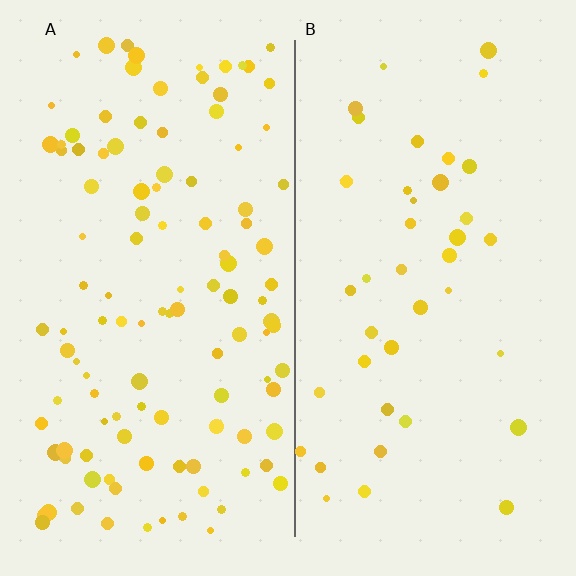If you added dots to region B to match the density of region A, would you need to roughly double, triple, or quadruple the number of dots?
Approximately triple.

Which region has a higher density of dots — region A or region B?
A (the left).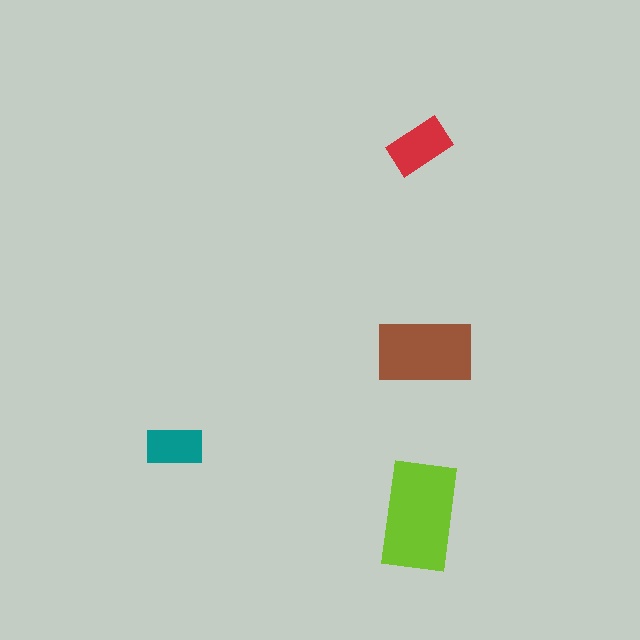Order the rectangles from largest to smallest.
the lime one, the brown one, the red one, the teal one.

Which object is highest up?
The red rectangle is topmost.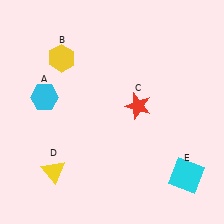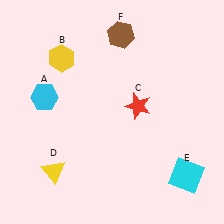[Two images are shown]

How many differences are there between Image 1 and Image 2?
There is 1 difference between the two images.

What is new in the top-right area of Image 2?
A brown hexagon (F) was added in the top-right area of Image 2.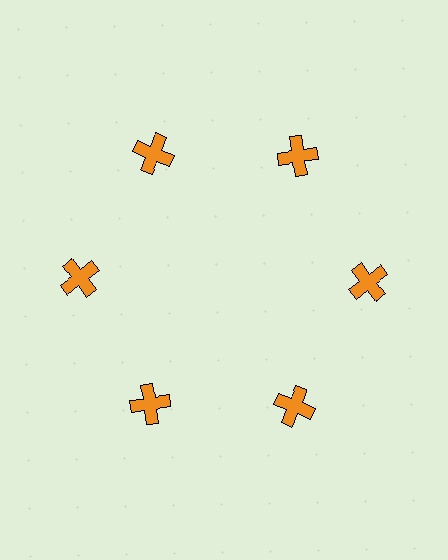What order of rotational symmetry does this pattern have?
This pattern has 6-fold rotational symmetry.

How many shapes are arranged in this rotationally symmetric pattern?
There are 6 shapes, arranged in 6 groups of 1.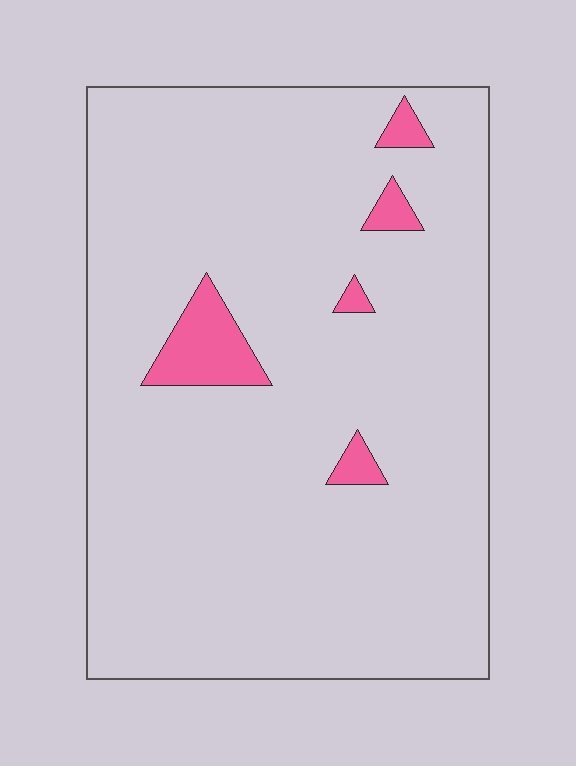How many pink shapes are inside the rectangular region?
5.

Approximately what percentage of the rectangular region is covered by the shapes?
Approximately 5%.